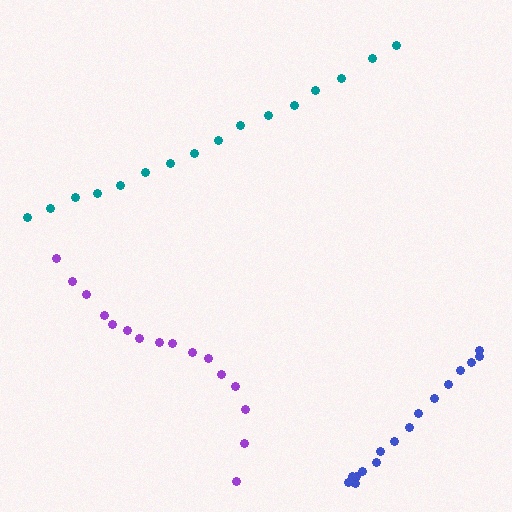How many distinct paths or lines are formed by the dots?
There are 3 distinct paths.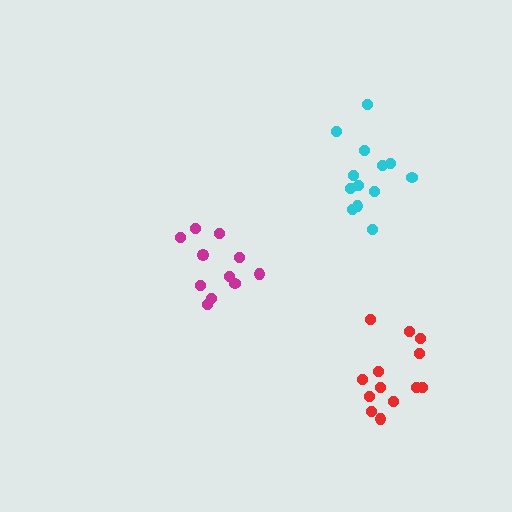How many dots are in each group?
Group 1: 13 dots, Group 2: 11 dots, Group 3: 13 dots (37 total).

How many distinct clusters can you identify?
There are 3 distinct clusters.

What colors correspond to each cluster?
The clusters are colored: cyan, magenta, red.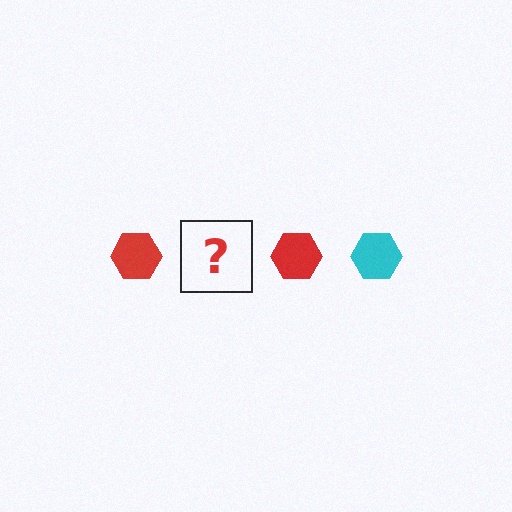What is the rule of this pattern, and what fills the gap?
The rule is that the pattern cycles through red, cyan hexagons. The gap should be filled with a cyan hexagon.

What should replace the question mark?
The question mark should be replaced with a cyan hexagon.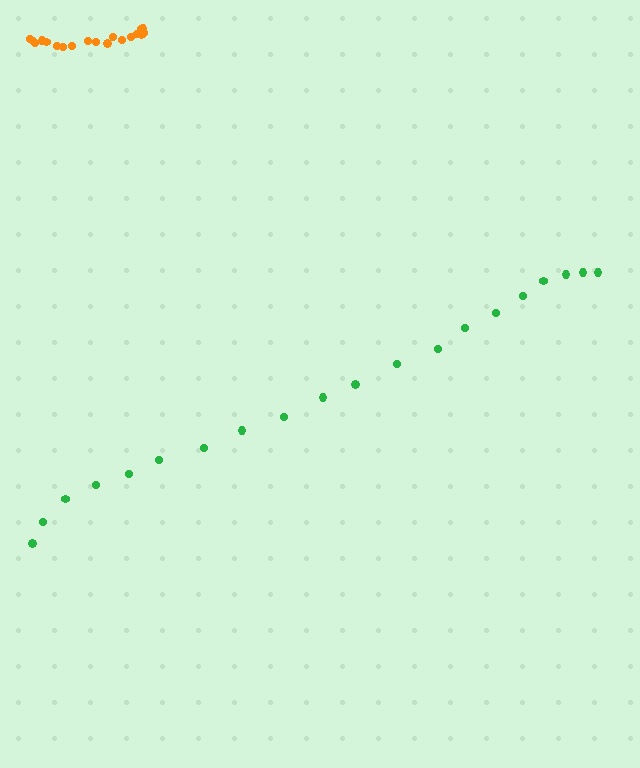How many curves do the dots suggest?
There are 2 distinct paths.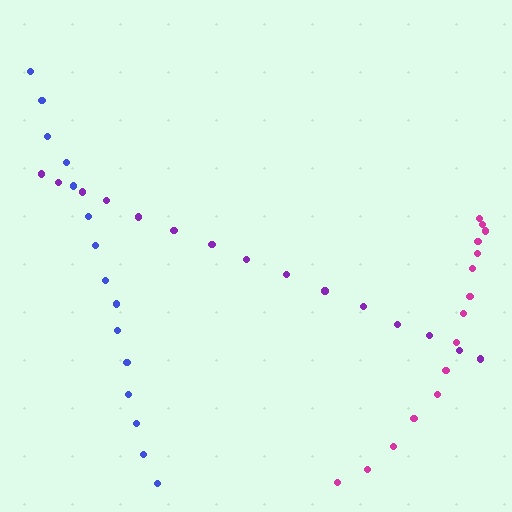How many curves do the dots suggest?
There are 3 distinct paths.